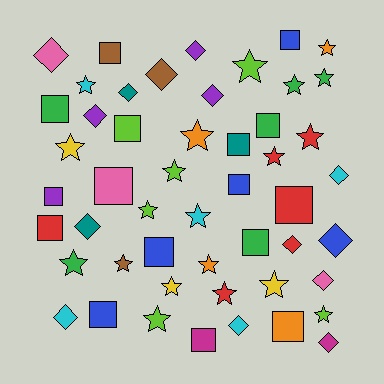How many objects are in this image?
There are 50 objects.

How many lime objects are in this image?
There are 6 lime objects.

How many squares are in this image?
There are 16 squares.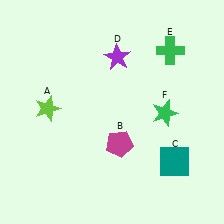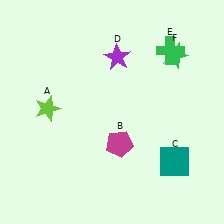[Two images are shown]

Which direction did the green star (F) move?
The green star (F) moved up.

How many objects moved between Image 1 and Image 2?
1 object moved between the two images.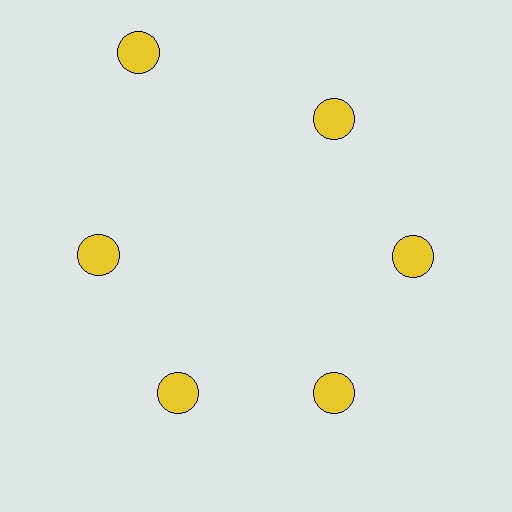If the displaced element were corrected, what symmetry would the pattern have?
It would have 6-fold rotational symmetry — the pattern would map onto itself every 60 degrees.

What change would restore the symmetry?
The symmetry would be restored by moving it inward, back onto the ring so that all 6 circles sit at equal angles and equal distance from the center.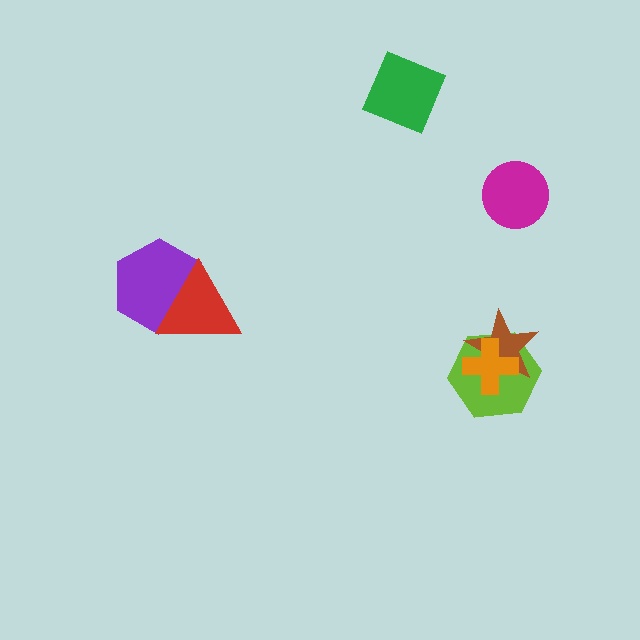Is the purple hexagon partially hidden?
Yes, it is partially covered by another shape.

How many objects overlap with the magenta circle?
0 objects overlap with the magenta circle.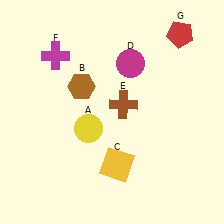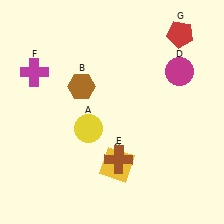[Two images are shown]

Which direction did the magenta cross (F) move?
The magenta cross (F) moved left.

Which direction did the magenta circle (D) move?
The magenta circle (D) moved right.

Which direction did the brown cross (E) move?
The brown cross (E) moved down.